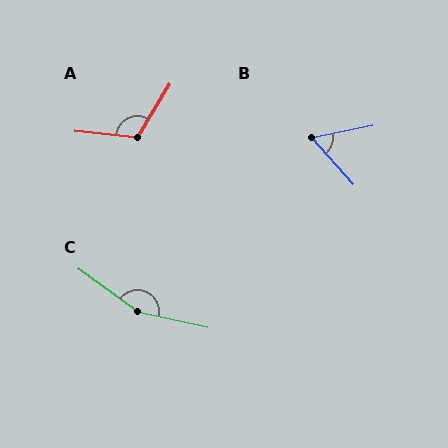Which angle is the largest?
C, at approximately 157 degrees.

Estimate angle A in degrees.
Approximately 115 degrees.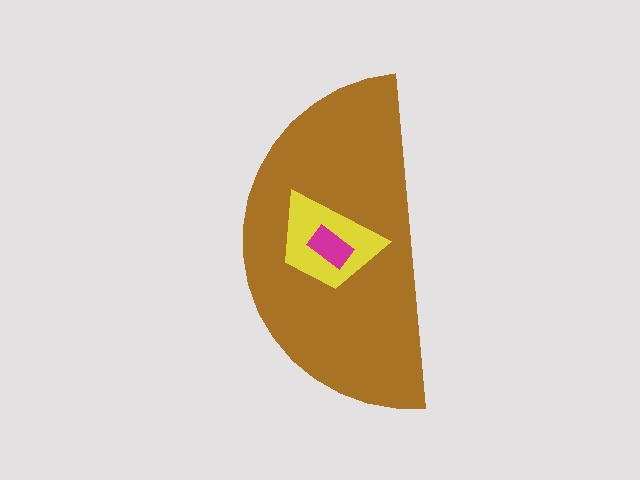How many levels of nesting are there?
3.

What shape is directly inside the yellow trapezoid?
The magenta rectangle.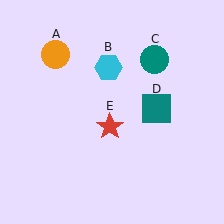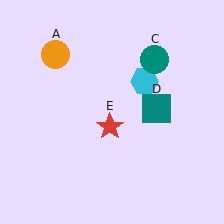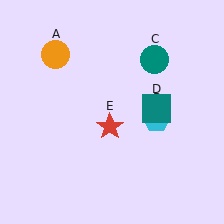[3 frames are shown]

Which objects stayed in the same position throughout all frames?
Orange circle (object A) and teal circle (object C) and teal square (object D) and red star (object E) remained stationary.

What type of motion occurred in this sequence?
The cyan hexagon (object B) rotated clockwise around the center of the scene.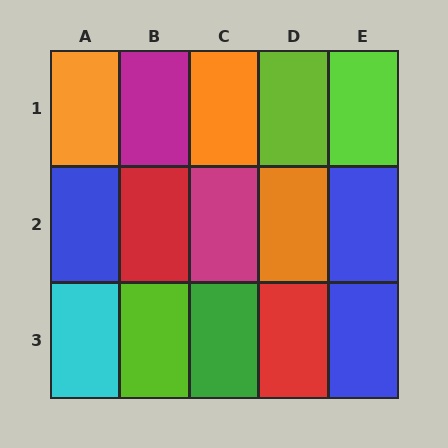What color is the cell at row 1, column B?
Magenta.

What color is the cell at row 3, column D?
Red.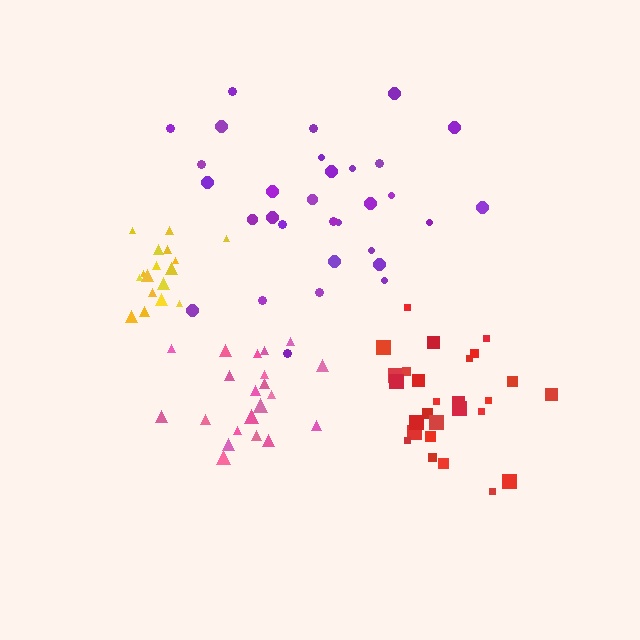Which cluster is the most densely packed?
Yellow.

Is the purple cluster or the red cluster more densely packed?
Red.